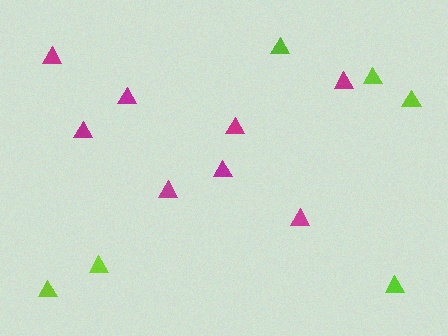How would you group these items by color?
There are 2 groups: one group of magenta triangles (8) and one group of lime triangles (6).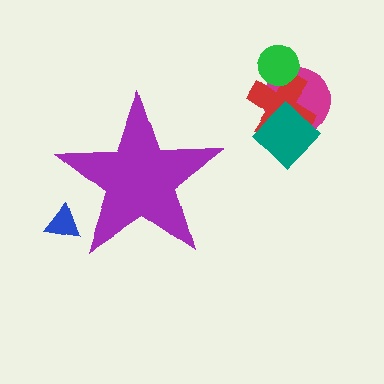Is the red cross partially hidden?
No, the red cross is fully visible.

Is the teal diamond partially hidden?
No, the teal diamond is fully visible.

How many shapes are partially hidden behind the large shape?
1 shape is partially hidden.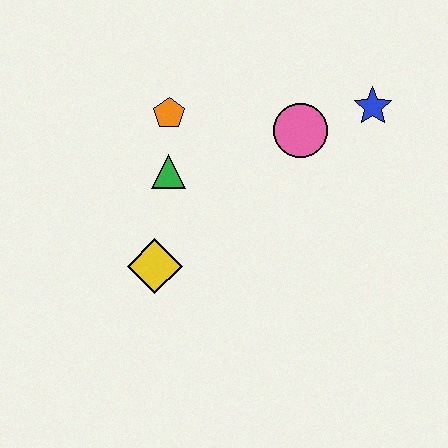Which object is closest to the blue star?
The pink circle is closest to the blue star.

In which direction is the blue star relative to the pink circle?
The blue star is to the right of the pink circle.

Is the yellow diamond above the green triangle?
No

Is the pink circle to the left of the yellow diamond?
No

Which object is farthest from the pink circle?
The yellow diamond is farthest from the pink circle.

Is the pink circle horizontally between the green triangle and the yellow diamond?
No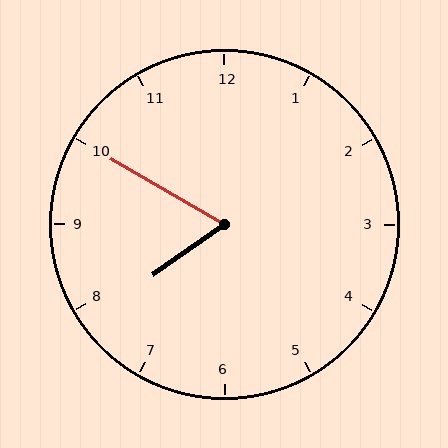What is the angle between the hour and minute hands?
Approximately 65 degrees.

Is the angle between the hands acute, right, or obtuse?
It is acute.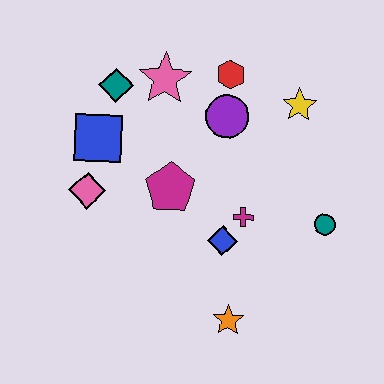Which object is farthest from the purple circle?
The orange star is farthest from the purple circle.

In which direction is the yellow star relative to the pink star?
The yellow star is to the right of the pink star.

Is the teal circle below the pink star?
Yes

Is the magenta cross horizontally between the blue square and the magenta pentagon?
No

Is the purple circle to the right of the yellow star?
No